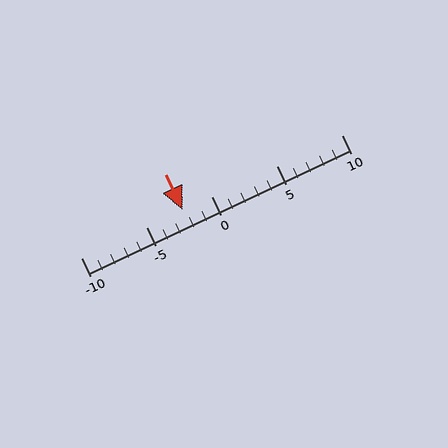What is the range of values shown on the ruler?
The ruler shows values from -10 to 10.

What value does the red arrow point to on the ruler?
The red arrow points to approximately -2.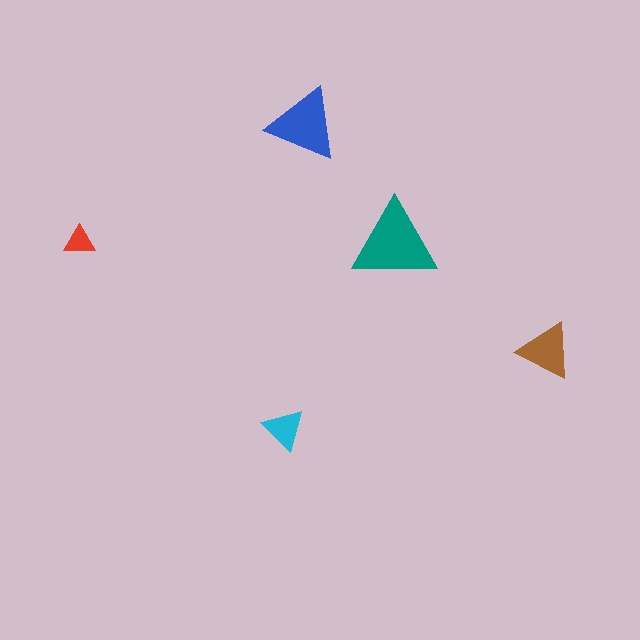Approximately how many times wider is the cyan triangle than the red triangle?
About 1.5 times wider.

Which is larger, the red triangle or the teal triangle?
The teal one.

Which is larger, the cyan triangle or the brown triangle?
The brown one.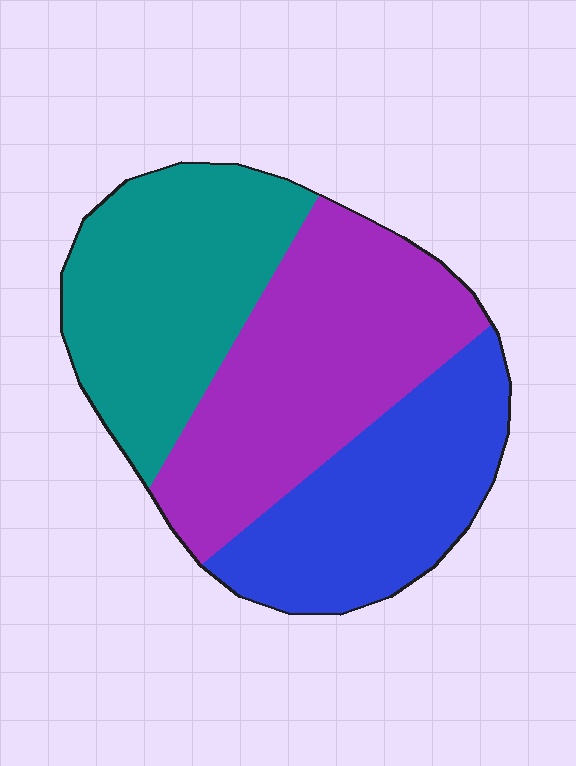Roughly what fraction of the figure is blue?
Blue covers roughly 30% of the figure.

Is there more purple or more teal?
Purple.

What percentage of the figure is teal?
Teal takes up between a sixth and a third of the figure.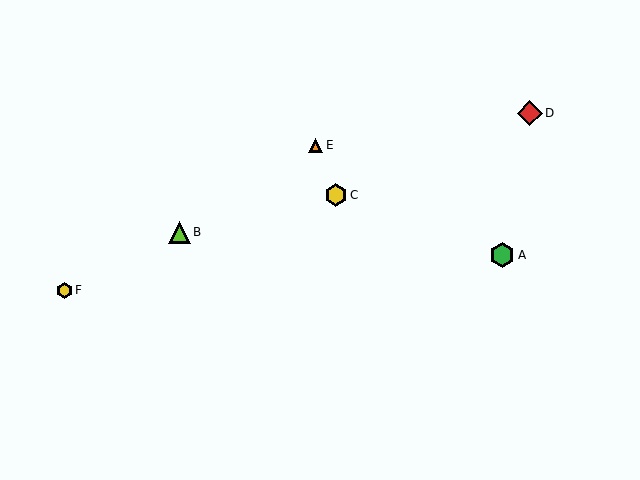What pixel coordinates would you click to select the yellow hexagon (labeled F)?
Click at (64, 290) to select the yellow hexagon F.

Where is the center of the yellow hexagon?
The center of the yellow hexagon is at (64, 290).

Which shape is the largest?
The red diamond (labeled D) is the largest.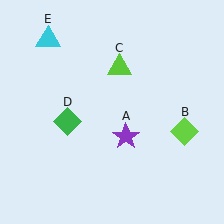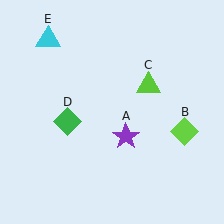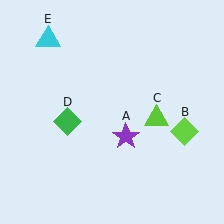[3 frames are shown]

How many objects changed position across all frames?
1 object changed position: lime triangle (object C).